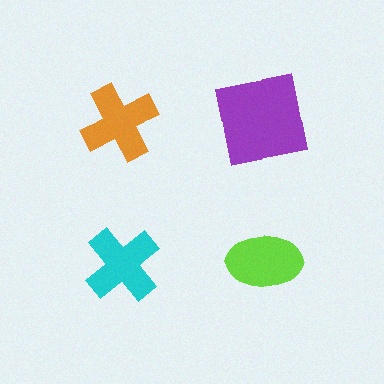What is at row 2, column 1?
A cyan cross.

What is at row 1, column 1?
An orange cross.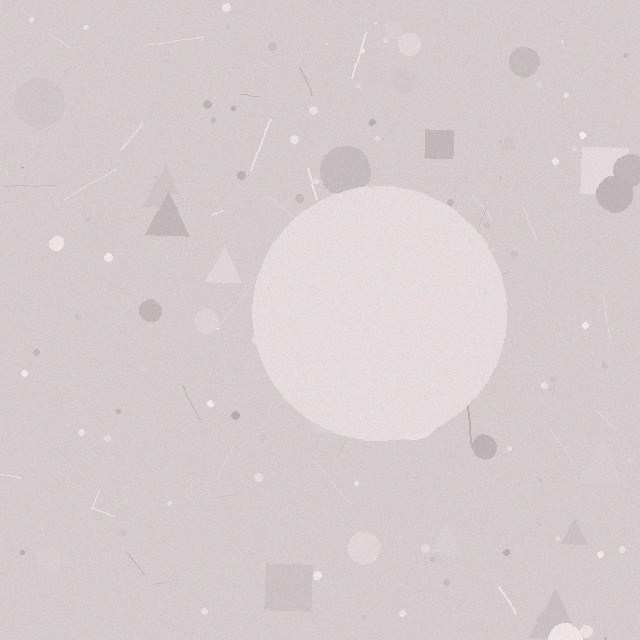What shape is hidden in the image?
A circle is hidden in the image.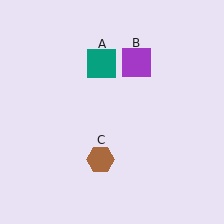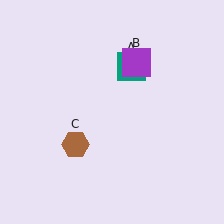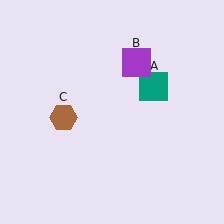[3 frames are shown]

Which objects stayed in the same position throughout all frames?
Purple square (object B) remained stationary.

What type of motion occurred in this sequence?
The teal square (object A), brown hexagon (object C) rotated clockwise around the center of the scene.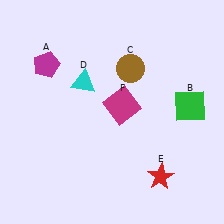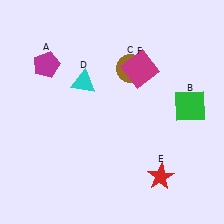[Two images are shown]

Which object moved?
The magenta square (F) moved up.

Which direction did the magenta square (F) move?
The magenta square (F) moved up.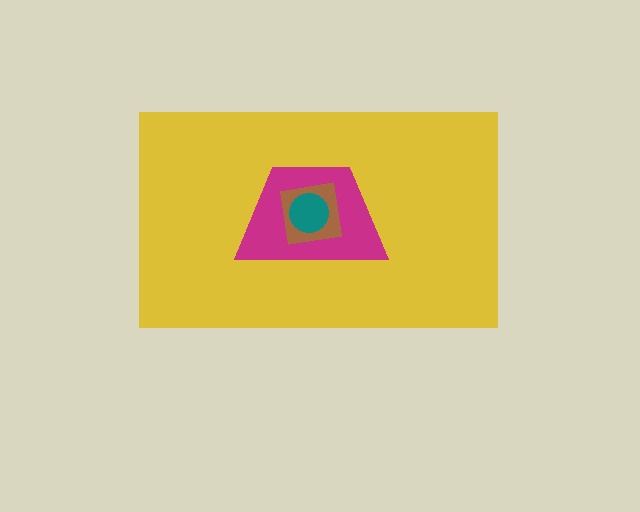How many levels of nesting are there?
4.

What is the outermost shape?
The yellow rectangle.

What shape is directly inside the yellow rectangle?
The magenta trapezoid.